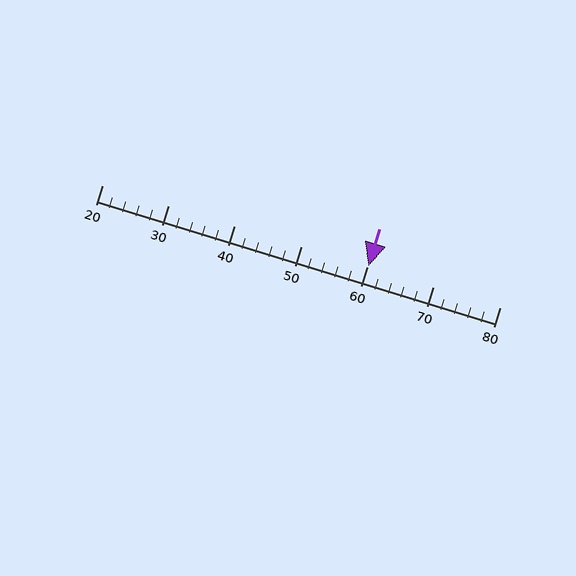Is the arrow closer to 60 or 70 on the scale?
The arrow is closer to 60.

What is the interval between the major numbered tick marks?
The major tick marks are spaced 10 units apart.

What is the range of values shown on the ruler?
The ruler shows values from 20 to 80.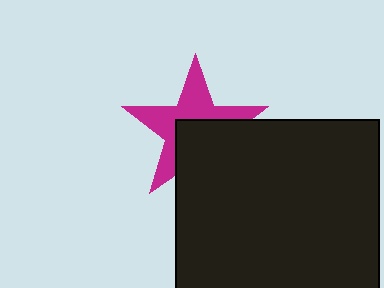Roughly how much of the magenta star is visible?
About half of it is visible (roughly 56%).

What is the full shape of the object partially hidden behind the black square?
The partially hidden object is a magenta star.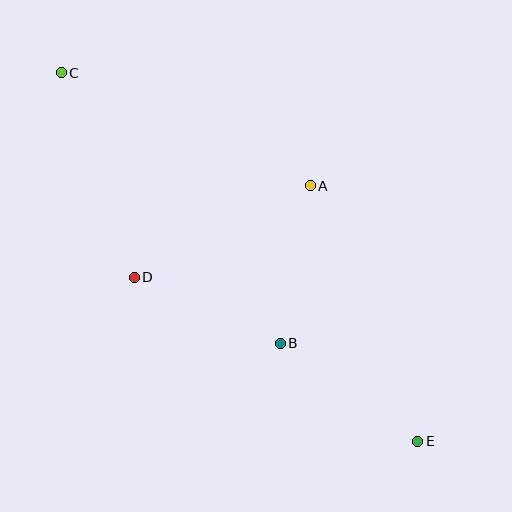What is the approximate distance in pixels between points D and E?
The distance between D and E is approximately 327 pixels.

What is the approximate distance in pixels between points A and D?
The distance between A and D is approximately 199 pixels.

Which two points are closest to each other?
Points B and D are closest to each other.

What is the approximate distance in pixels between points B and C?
The distance between B and C is approximately 348 pixels.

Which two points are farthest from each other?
Points C and E are farthest from each other.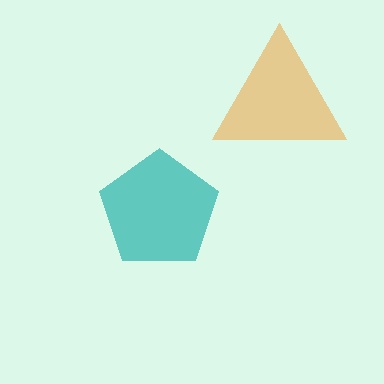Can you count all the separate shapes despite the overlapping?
Yes, there are 2 separate shapes.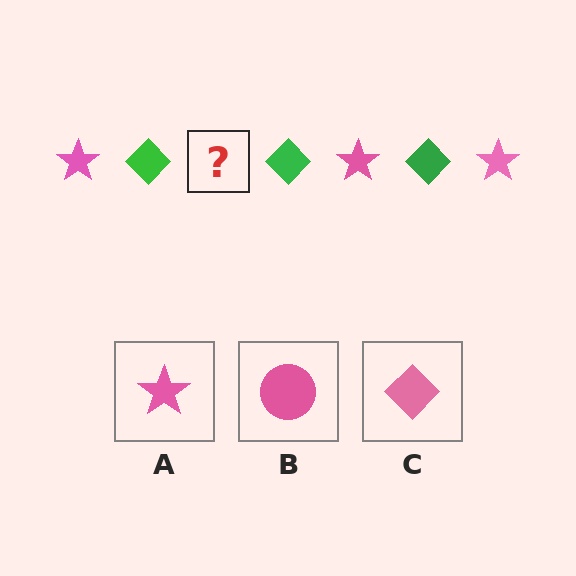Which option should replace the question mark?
Option A.